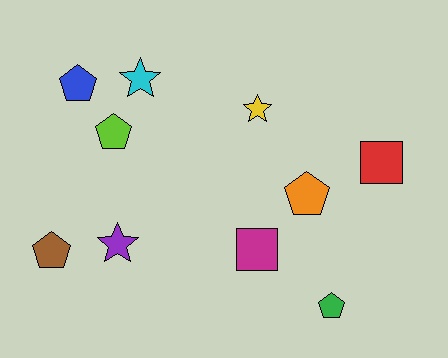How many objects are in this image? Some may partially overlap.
There are 10 objects.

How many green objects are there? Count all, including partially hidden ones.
There is 1 green object.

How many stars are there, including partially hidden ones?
There are 3 stars.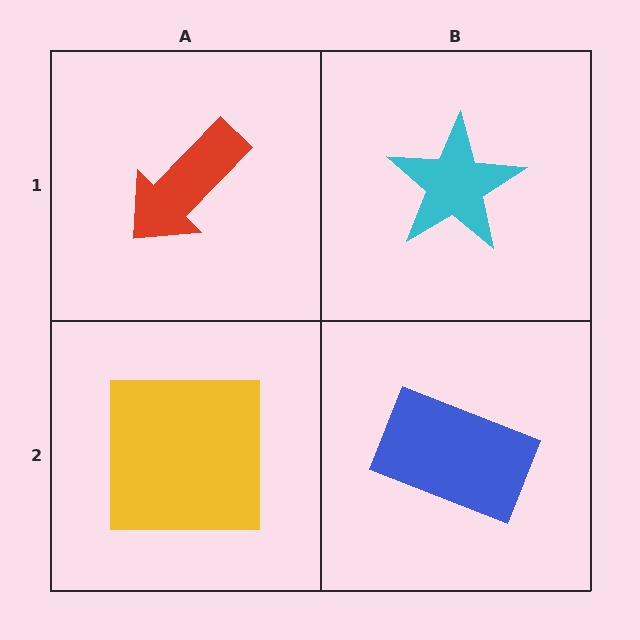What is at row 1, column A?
A red arrow.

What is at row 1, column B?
A cyan star.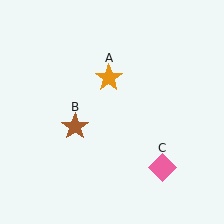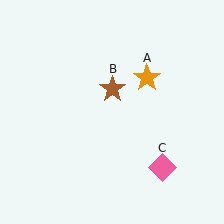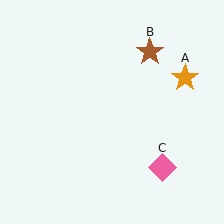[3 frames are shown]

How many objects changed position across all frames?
2 objects changed position: orange star (object A), brown star (object B).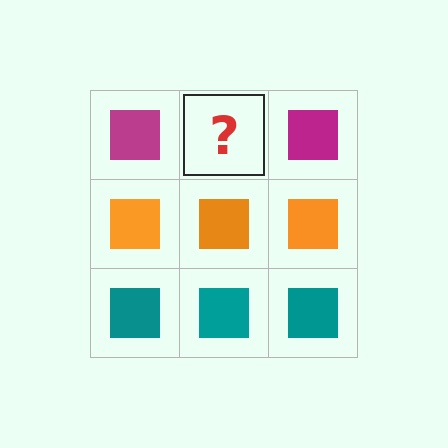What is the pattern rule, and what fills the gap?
The rule is that each row has a consistent color. The gap should be filled with a magenta square.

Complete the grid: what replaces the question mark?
The question mark should be replaced with a magenta square.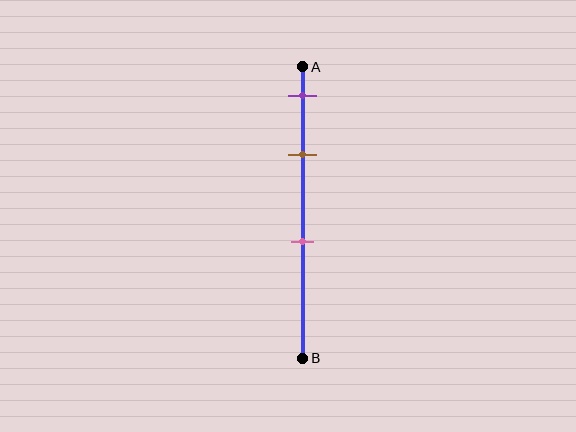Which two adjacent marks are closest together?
The purple and brown marks are the closest adjacent pair.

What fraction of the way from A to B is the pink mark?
The pink mark is approximately 60% (0.6) of the way from A to B.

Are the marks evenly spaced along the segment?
No, the marks are not evenly spaced.